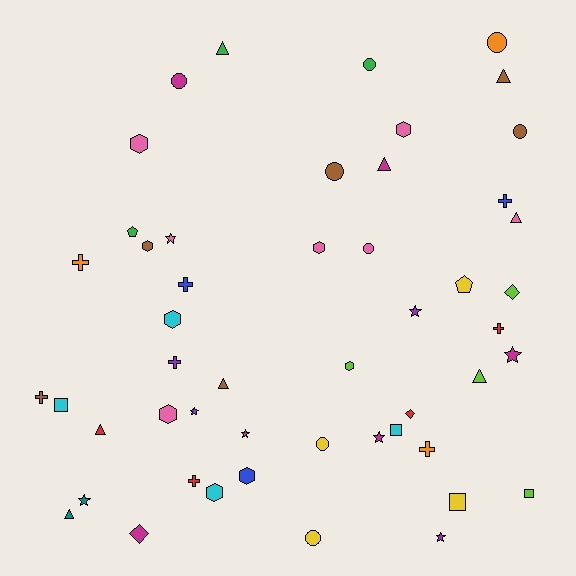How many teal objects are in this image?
There are 2 teal objects.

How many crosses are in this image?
There are 8 crosses.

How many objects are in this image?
There are 50 objects.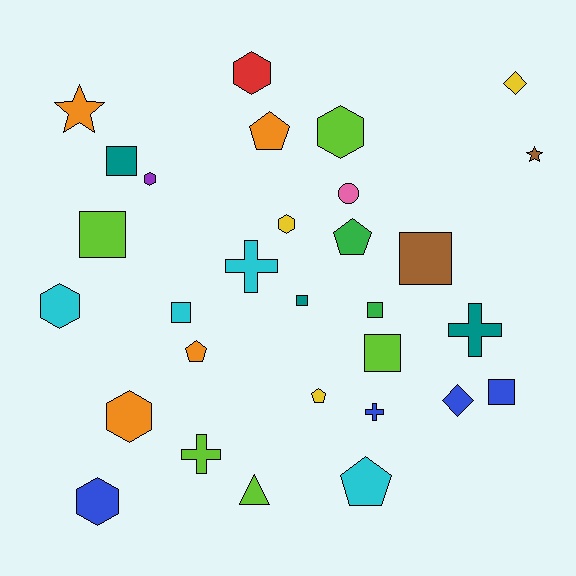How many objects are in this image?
There are 30 objects.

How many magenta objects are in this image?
There are no magenta objects.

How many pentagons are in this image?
There are 5 pentagons.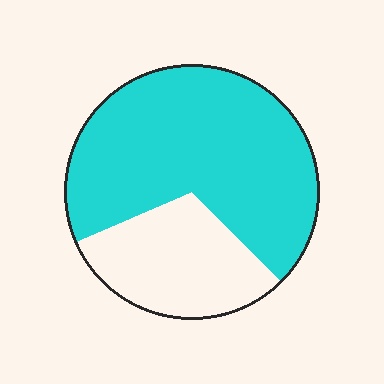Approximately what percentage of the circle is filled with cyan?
Approximately 70%.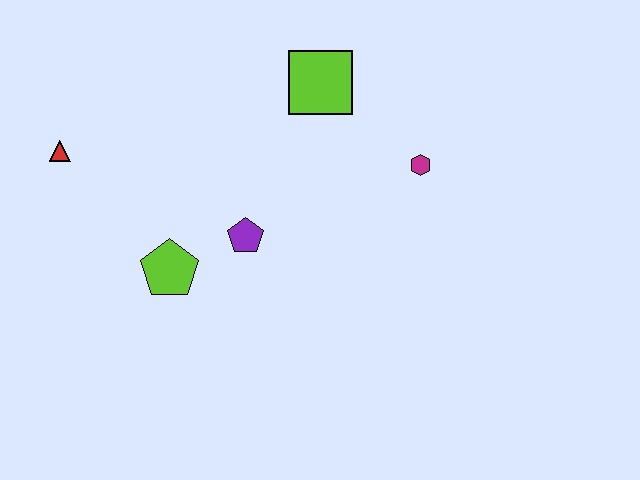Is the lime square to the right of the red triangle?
Yes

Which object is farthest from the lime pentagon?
The magenta hexagon is farthest from the lime pentagon.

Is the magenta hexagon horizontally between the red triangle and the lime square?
No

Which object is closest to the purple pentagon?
The lime pentagon is closest to the purple pentagon.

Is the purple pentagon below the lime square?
Yes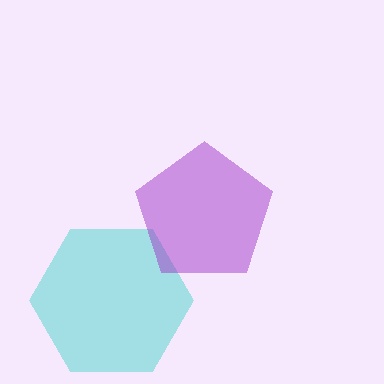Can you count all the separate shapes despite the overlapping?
Yes, there are 2 separate shapes.